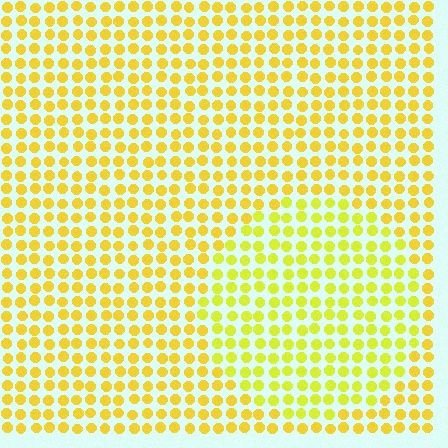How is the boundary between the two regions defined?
The boundary is defined purely by a slight shift in hue (about 18 degrees). Spacing, size, and orientation are identical on both sides.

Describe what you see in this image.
The image is filled with small yellow elements in a uniform arrangement. A circle-shaped region is visible where the elements are tinted to a slightly different hue, forming a subtle color boundary.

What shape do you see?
I see a circle.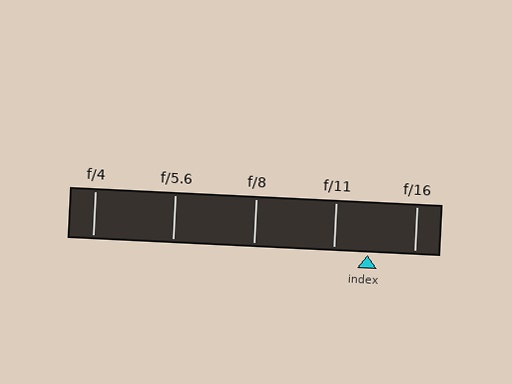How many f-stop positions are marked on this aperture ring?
There are 5 f-stop positions marked.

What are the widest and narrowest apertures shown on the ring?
The widest aperture shown is f/4 and the narrowest is f/16.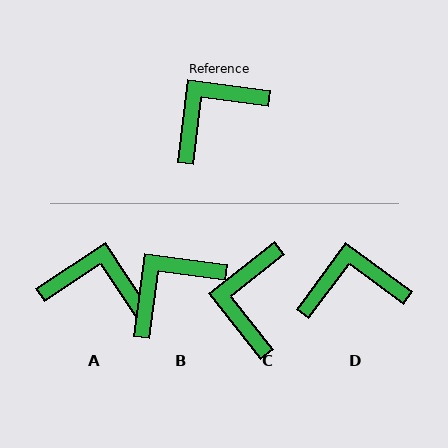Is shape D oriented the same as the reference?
No, it is off by about 29 degrees.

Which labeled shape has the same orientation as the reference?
B.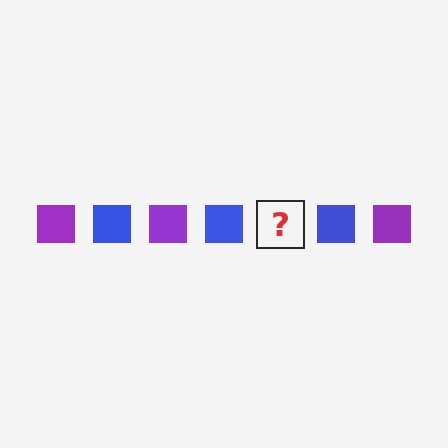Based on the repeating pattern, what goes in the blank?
The blank should be a purple square.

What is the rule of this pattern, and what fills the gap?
The rule is that the pattern cycles through purple, blue squares. The gap should be filled with a purple square.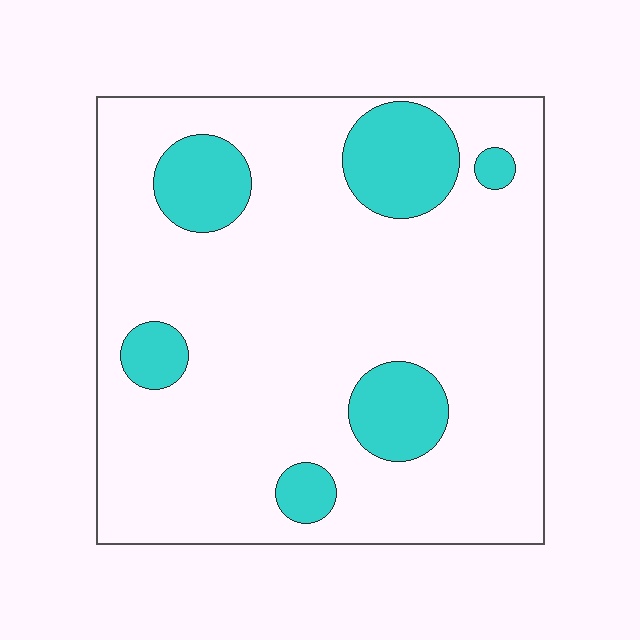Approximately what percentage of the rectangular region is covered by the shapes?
Approximately 15%.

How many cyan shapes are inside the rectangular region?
6.